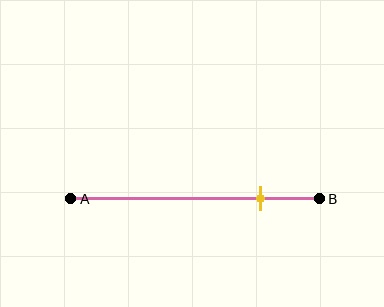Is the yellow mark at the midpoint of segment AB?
No, the mark is at about 75% from A, not at the 50% midpoint.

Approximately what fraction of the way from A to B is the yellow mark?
The yellow mark is approximately 75% of the way from A to B.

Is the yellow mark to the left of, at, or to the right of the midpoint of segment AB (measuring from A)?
The yellow mark is to the right of the midpoint of segment AB.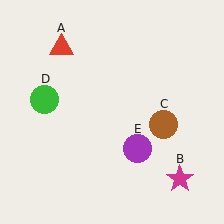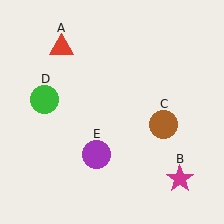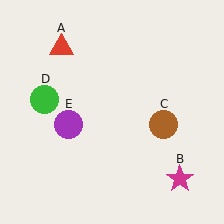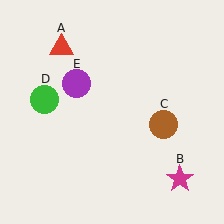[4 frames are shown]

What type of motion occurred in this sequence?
The purple circle (object E) rotated clockwise around the center of the scene.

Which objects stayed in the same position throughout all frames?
Red triangle (object A) and magenta star (object B) and brown circle (object C) and green circle (object D) remained stationary.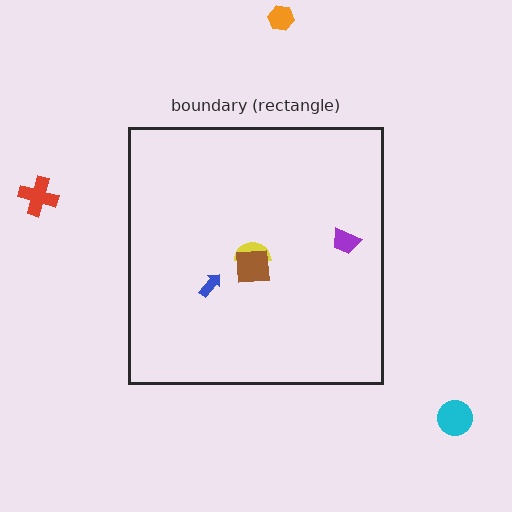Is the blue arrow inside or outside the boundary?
Inside.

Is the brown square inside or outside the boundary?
Inside.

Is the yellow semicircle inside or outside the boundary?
Inside.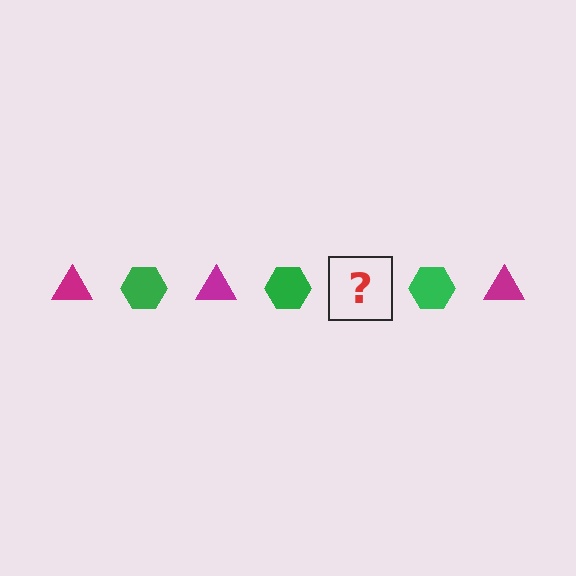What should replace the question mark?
The question mark should be replaced with a magenta triangle.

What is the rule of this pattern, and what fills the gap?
The rule is that the pattern alternates between magenta triangle and green hexagon. The gap should be filled with a magenta triangle.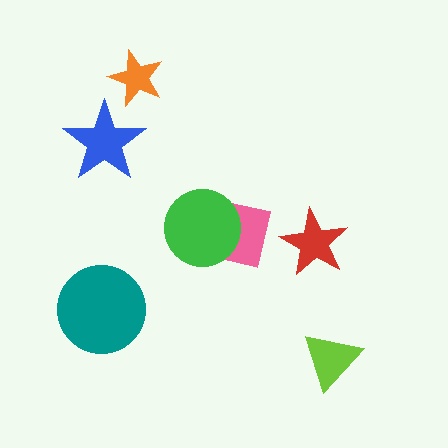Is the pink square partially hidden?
Yes, it is partially covered by another shape.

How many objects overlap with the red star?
0 objects overlap with the red star.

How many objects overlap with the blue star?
0 objects overlap with the blue star.